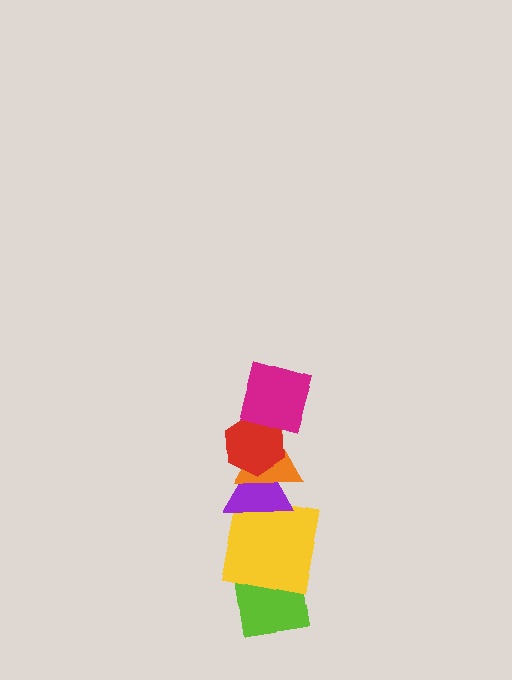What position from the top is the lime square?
The lime square is 6th from the top.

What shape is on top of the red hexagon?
The magenta square is on top of the red hexagon.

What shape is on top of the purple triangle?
The orange triangle is on top of the purple triangle.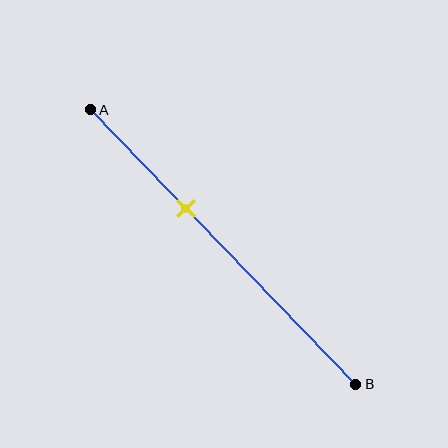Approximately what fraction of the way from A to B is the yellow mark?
The yellow mark is approximately 35% of the way from A to B.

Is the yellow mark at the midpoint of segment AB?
No, the mark is at about 35% from A, not at the 50% midpoint.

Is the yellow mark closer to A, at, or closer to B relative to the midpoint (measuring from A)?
The yellow mark is closer to point A than the midpoint of segment AB.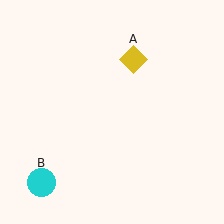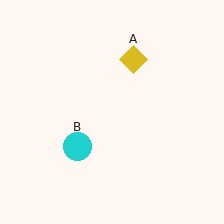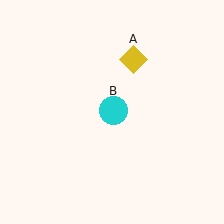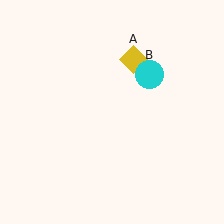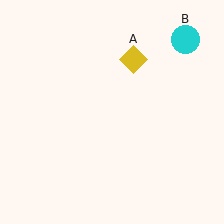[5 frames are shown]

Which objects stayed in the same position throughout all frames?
Yellow diamond (object A) remained stationary.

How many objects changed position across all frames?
1 object changed position: cyan circle (object B).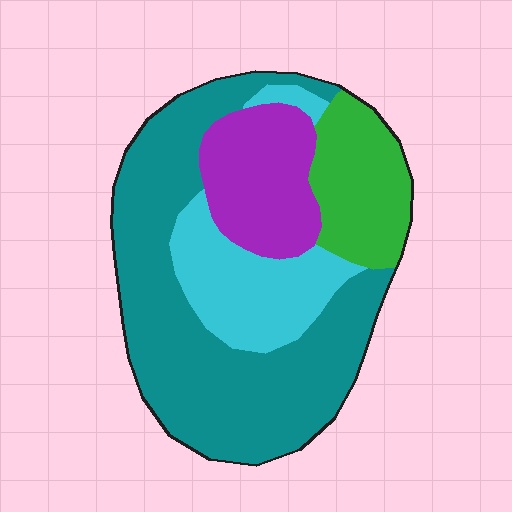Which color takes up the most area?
Teal, at roughly 50%.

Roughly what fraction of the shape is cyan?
Cyan covers 18% of the shape.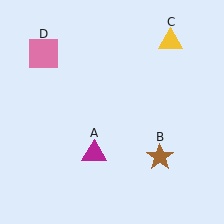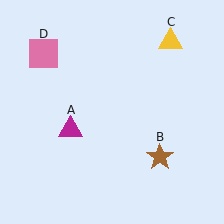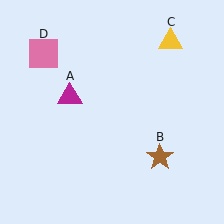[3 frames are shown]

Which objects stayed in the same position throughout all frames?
Brown star (object B) and yellow triangle (object C) and pink square (object D) remained stationary.